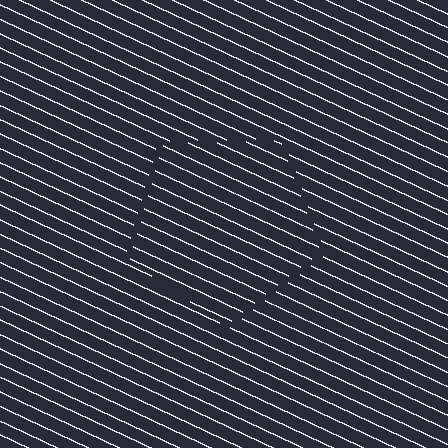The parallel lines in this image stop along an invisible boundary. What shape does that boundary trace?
An illusory pentagon. The interior of the shape contains the same grating, shifted by half a period — the contour is defined by the phase discontinuity where line-ends from the inner and outer gratings abut.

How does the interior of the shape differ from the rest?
The interior of the shape contains the same grating, shifted by half a period — the contour is defined by the phase discontinuity where line-ends from the inner and outer gratings abut.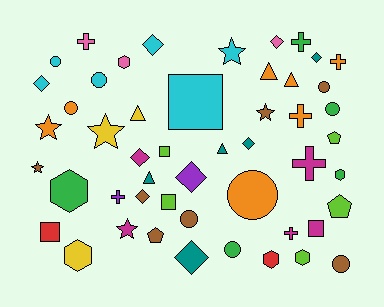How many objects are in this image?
There are 50 objects.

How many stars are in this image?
There are 6 stars.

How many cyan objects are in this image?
There are 6 cyan objects.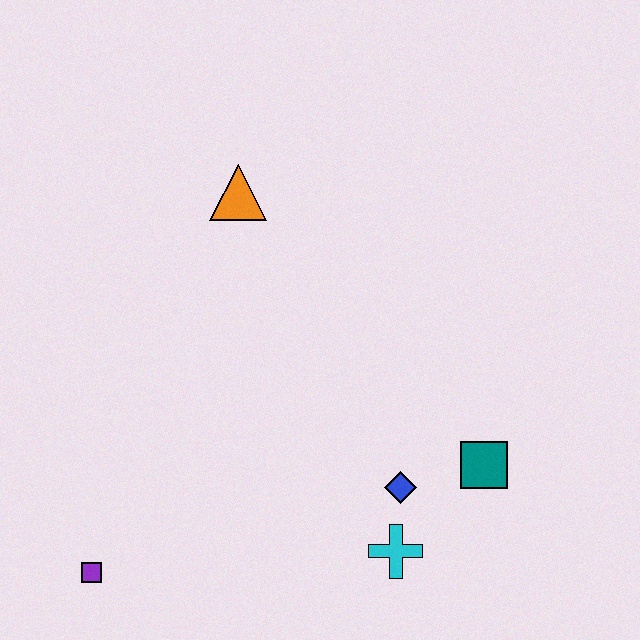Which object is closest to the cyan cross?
The blue diamond is closest to the cyan cross.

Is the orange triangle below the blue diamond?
No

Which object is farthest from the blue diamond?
The orange triangle is farthest from the blue diamond.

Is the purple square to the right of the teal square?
No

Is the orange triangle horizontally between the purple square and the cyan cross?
Yes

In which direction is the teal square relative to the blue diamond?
The teal square is to the right of the blue diamond.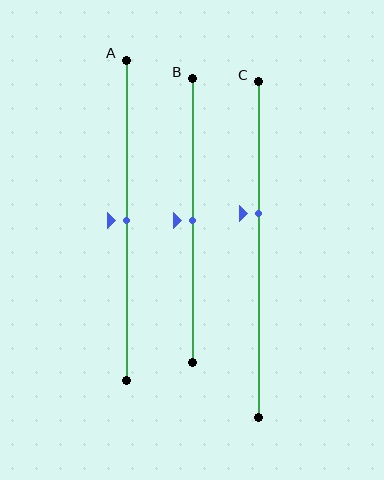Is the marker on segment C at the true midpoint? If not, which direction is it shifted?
No, the marker on segment C is shifted upward by about 11% of the segment length.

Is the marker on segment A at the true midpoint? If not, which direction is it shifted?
Yes, the marker on segment A is at the true midpoint.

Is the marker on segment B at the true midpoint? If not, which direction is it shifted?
Yes, the marker on segment B is at the true midpoint.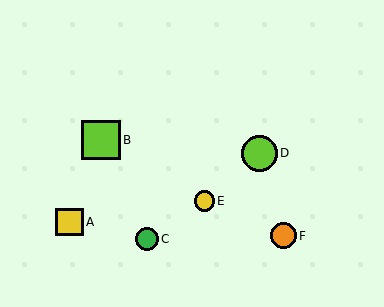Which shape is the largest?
The lime square (labeled B) is the largest.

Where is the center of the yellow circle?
The center of the yellow circle is at (204, 201).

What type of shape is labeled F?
Shape F is an orange circle.